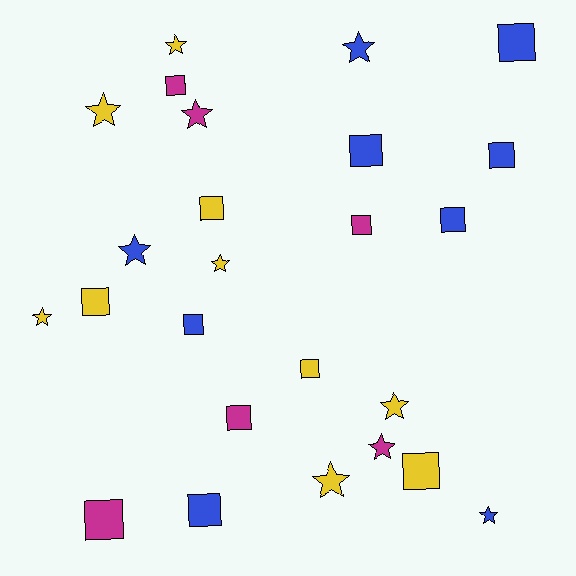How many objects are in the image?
There are 25 objects.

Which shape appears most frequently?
Square, with 14 objects.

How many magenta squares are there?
There are 4 magenta squares.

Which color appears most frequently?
Yellow, with 10 objects.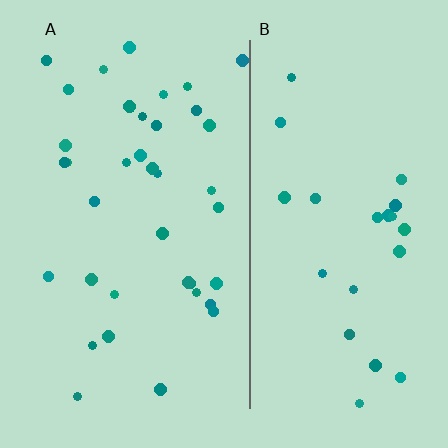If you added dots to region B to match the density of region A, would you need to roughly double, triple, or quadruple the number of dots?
Approximately double.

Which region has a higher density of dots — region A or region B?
A (the left).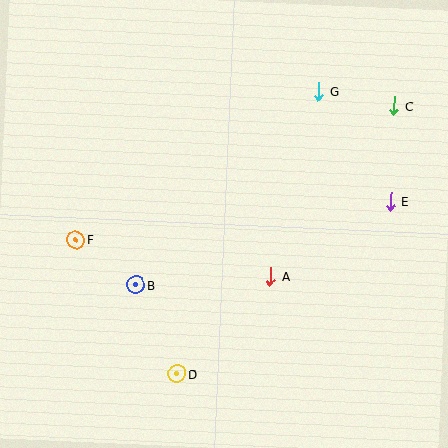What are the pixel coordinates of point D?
Point D is at (177, 374).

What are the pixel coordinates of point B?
Point B is at (136, 285).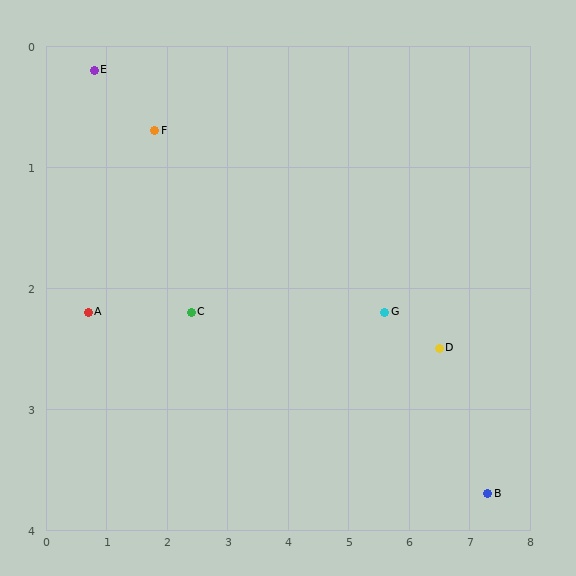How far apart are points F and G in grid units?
Points F and G are about 4.1 grid units apart.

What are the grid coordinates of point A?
Point A is at approximately (0.7, 2.2).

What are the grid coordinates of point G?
Point G is at approximately (5.6, 2.2).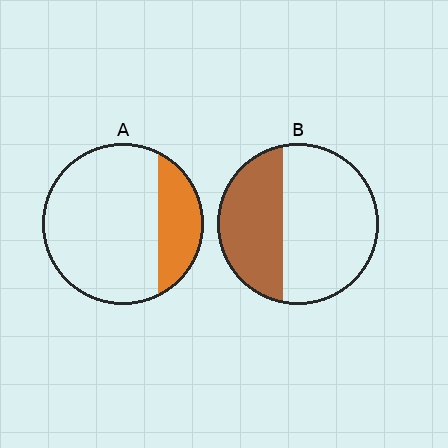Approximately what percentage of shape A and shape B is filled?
A is approximately 25% and B is approximately 40%.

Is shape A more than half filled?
No.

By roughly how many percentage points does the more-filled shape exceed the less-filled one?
By roughly 15 percentage points (B over A).